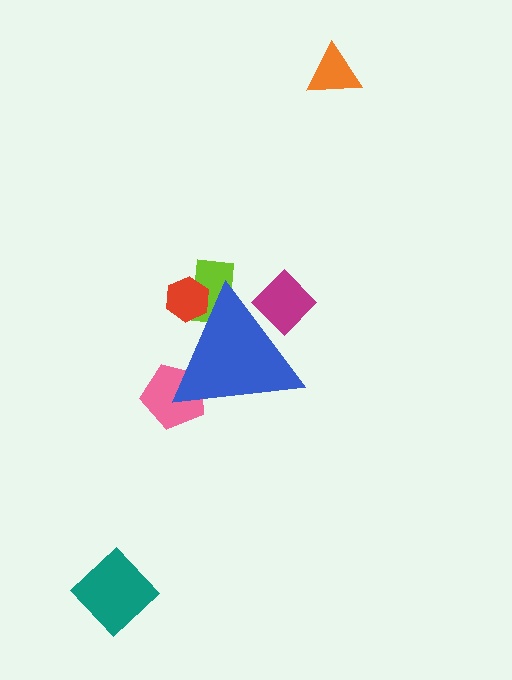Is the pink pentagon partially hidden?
Yes, the pink pentagon is partially hidden behind the blue triangle.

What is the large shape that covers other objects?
A blue triangle.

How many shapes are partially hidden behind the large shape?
4 shapes are partially hidden.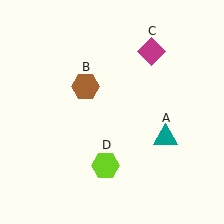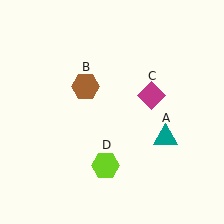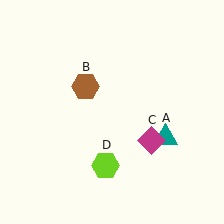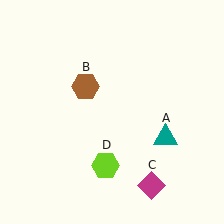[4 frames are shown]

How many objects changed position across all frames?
1 object changed position: magenta diamond (object C).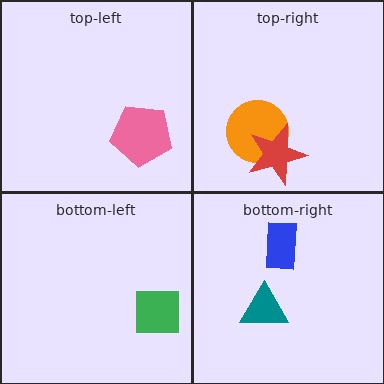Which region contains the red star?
The top-right region.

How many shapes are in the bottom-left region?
1.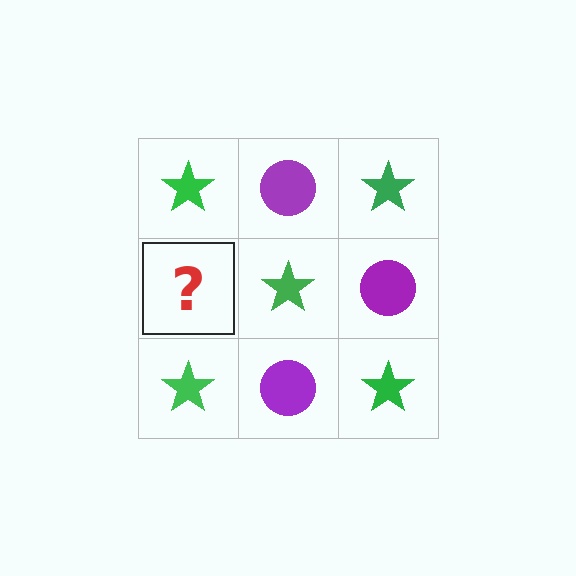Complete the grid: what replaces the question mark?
The question mark should be replaced with a purple circle.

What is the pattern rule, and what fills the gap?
The rule is that it alternates green star and purple circle in a checkerboard pattern. The gap should be filled with a purple circle.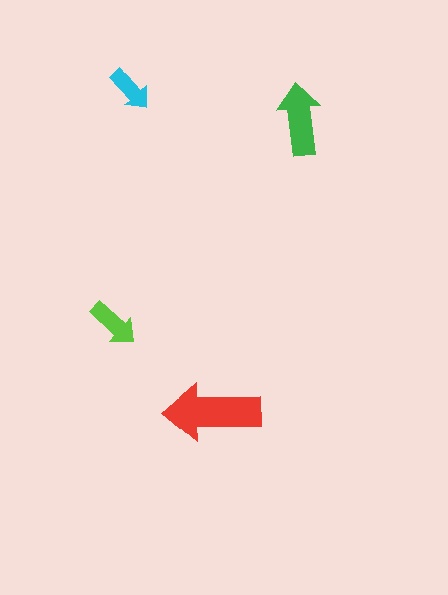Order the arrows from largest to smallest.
the red one, the green one, the lime one, the cyan one.